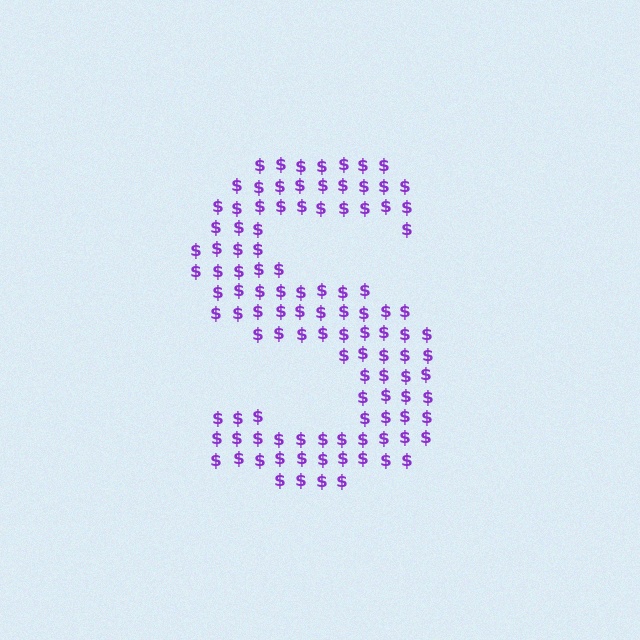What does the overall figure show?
The overall figure shows the letter S.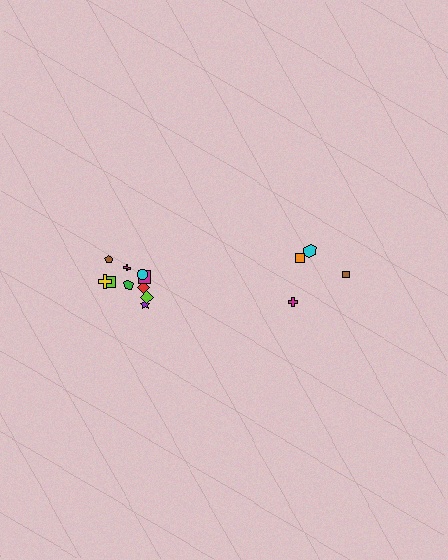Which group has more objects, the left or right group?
The left group.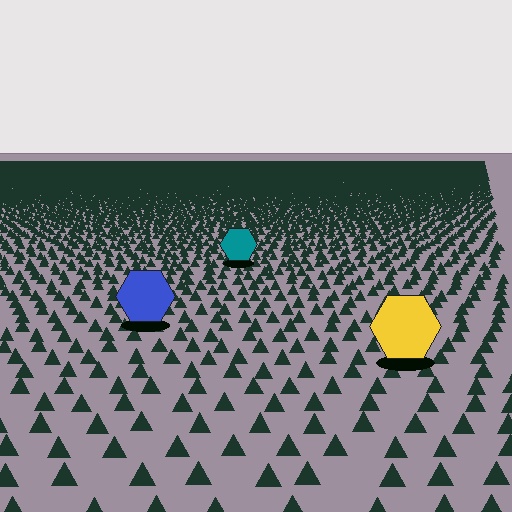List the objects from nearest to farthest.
From nearest to farthest: the yellow hexagon, the blue hexagon, the teal hexagon.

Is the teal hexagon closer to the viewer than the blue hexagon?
No. The blue hexagon is closer — you can tell from the texture gradient: the ground texture is coarser near it.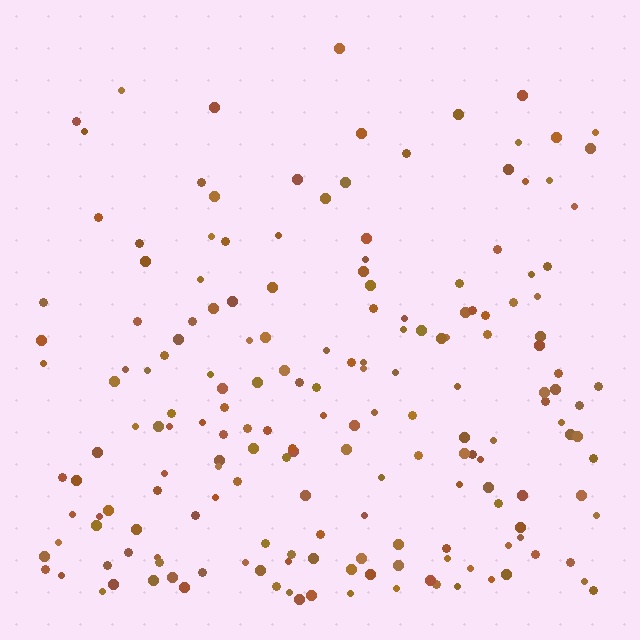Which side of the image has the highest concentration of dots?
The bottom.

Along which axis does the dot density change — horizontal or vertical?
Vertical.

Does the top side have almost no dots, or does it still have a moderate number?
Still a moderate number, just noticeably fewer than the bottom.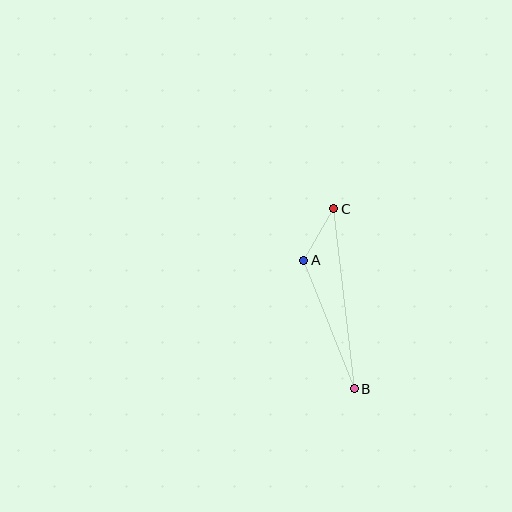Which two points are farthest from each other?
Points B and C are farthest from each other.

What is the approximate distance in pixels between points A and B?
The distance between A and B is approximately 138 pixels.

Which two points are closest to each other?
Points A and C are closest to each other.